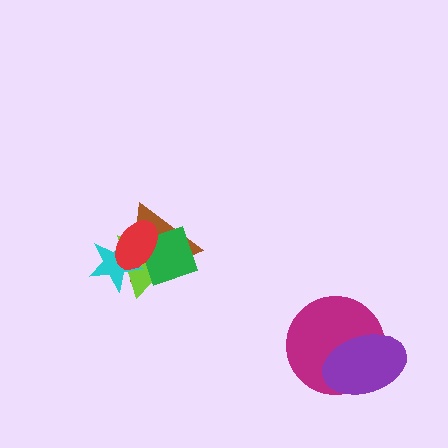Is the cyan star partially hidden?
Yes, it is partially covered by another shape.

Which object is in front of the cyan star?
The red ellipse is in front of the cyan star.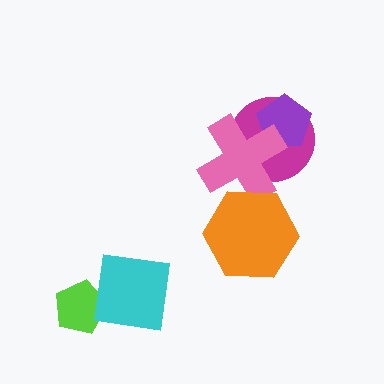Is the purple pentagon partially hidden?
Yes, it is partially covered by another shape.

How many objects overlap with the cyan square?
1 object overlaps with the cyan square.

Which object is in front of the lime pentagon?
The cyan square is in front of the lime pentagon.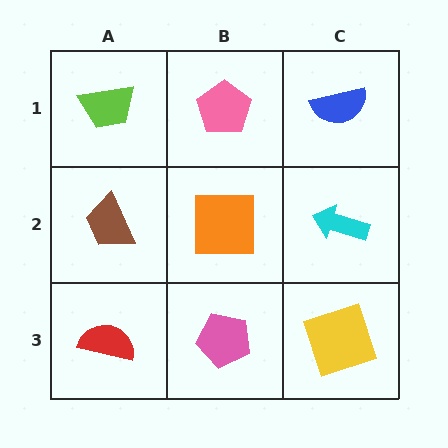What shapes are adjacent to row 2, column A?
A lime trapezoid (row 1, column A), a red semicircle (row 3, column A), an orange square (row 2, column B).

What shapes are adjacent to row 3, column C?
A cyan arrow (row 2, column C), a pink pentagon (row 3, column B).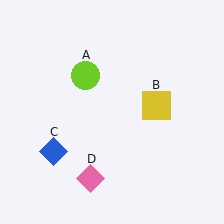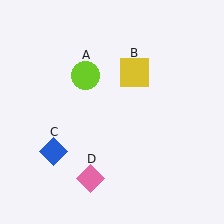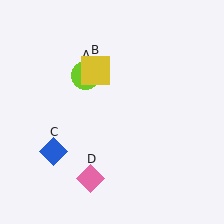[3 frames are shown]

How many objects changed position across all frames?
1 object changed position: yellow square (object B).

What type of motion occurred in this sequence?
The yellow square (object B) rotated counterclockwise around the center of the scene.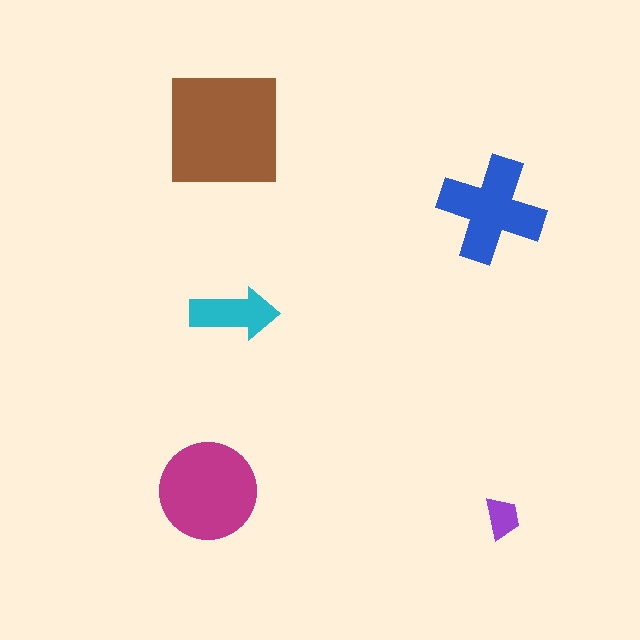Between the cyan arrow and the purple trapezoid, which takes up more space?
The cyan arrow.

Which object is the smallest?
The purple trapezoid.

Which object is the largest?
The brown square.